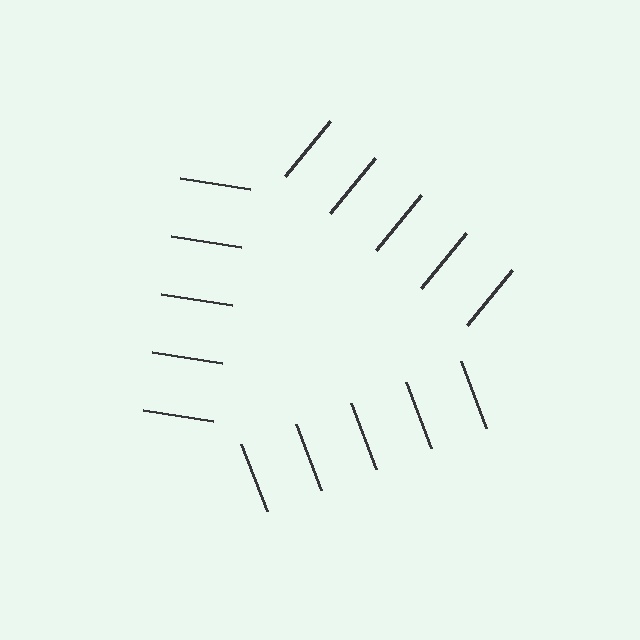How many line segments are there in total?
15 — 5 along each of the 3 edges.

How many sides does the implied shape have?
3 sides — the line-ends trace a triangle.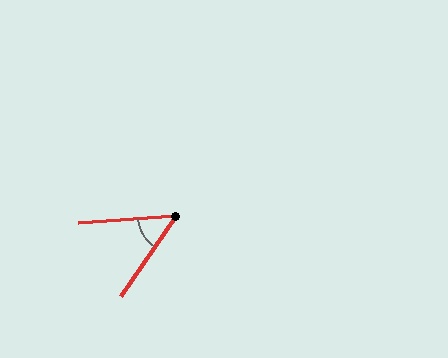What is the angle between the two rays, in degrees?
Approximately 51 degrees.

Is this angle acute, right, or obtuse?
It is acute.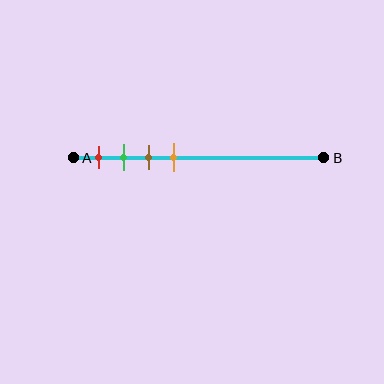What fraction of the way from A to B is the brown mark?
The brown mark is approximately 30% (0.3) of the way from A to B.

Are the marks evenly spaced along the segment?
Yes, the marks are approximately evenly spaced.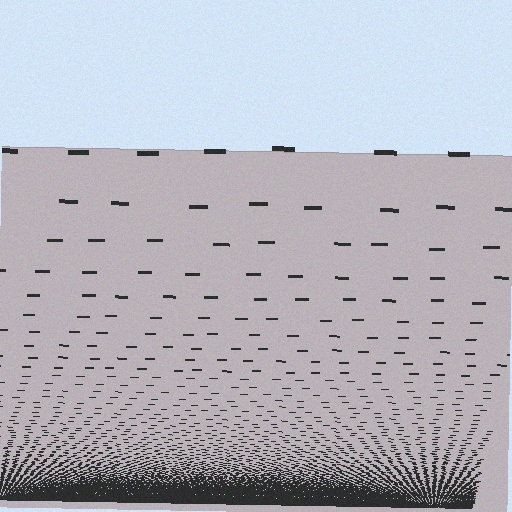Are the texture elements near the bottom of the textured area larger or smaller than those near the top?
Smaller. The gradient is inverted — elements near the bottom are smaller and denser.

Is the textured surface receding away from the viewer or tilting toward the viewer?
The surface appears to tilt toward the viewer. Texture elements get larger and sparser toward the top.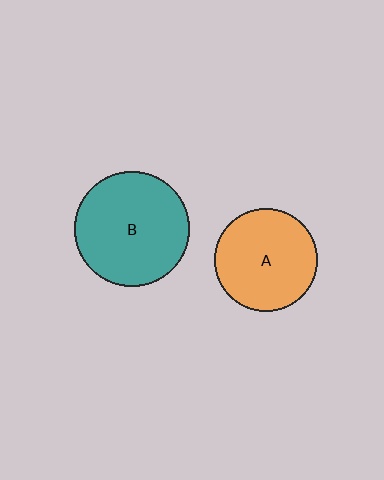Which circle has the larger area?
Circle B (teal).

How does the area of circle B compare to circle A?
Approximately 1.2 times.